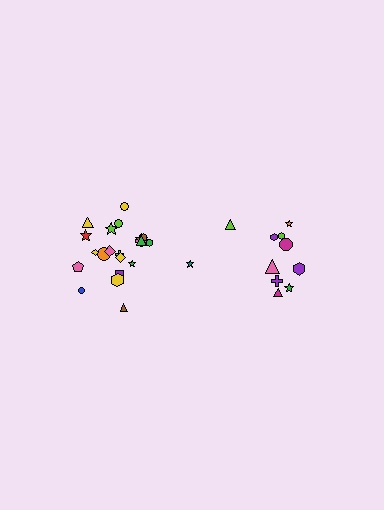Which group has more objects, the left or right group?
The left group.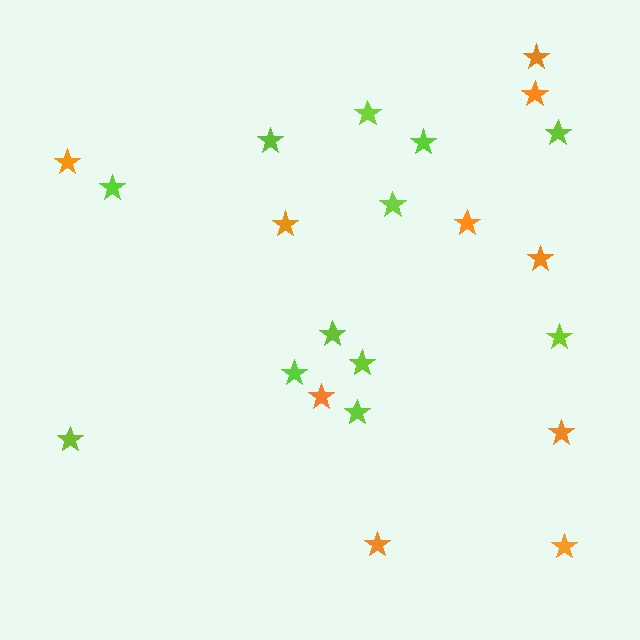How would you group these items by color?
There are 2 groups: one group of orange stars (10) and one group of lime stars (12).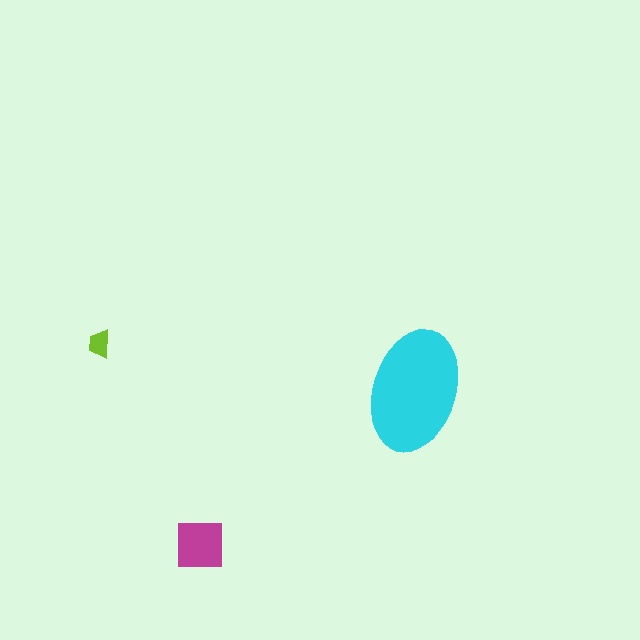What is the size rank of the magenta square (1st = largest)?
2nd.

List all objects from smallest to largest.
The lime trapezoid, the magenta square, the cyan ellipse.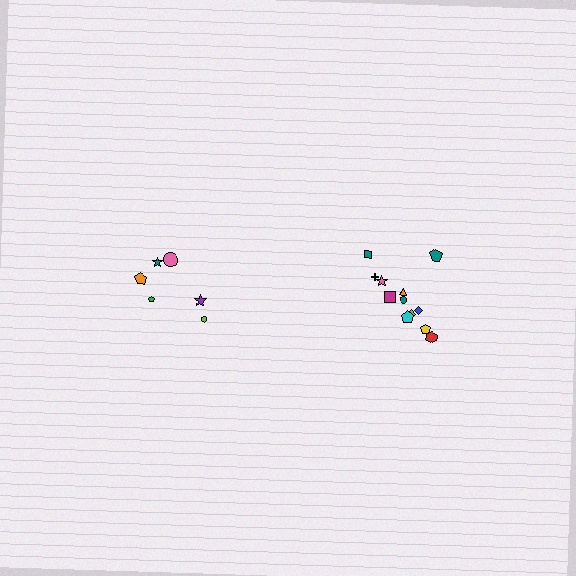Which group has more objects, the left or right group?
The right group.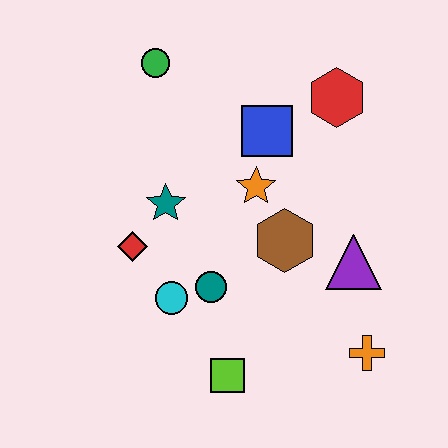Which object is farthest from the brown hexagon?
The green circle is farthest from the brown hexagon.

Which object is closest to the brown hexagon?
The orange star is closest to the brown hexagon.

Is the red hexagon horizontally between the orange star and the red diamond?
No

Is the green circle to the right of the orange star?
No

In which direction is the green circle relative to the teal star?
The green circle is above the teal star.